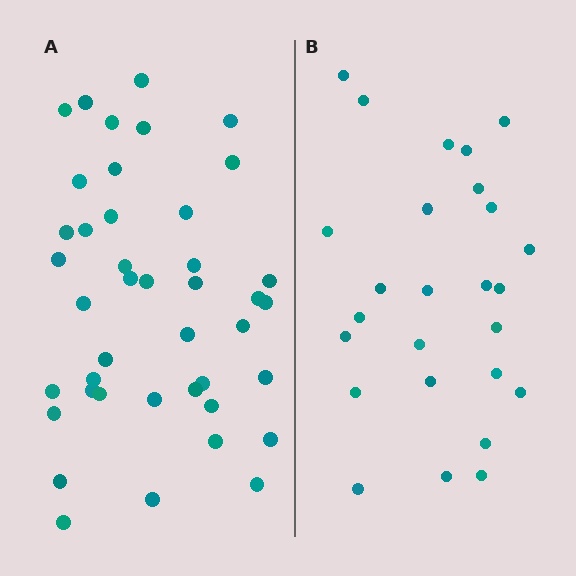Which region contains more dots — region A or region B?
Region A (the left region) has more dots.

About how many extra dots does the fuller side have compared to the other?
Region A has approximately 15 more dots than region B.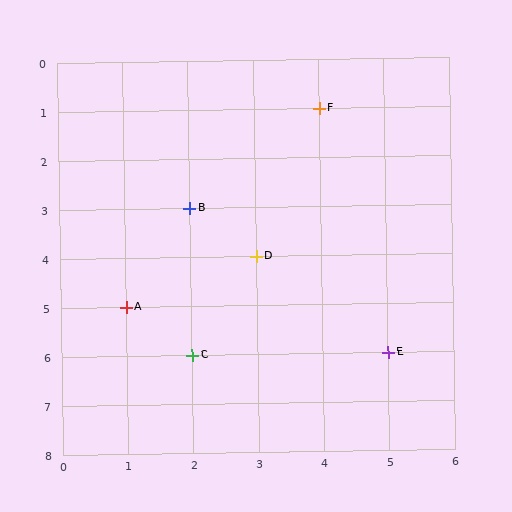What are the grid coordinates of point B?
Point B is at grid coordinates (2, 3).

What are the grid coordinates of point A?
Point A is at grid coordinates (1, 5).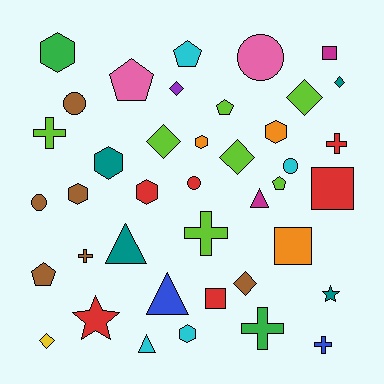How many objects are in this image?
There are 40 objects.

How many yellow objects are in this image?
There is 1 yellow object.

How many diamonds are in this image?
There are 7 diamonds.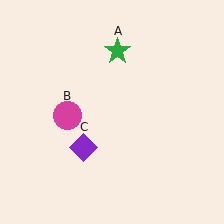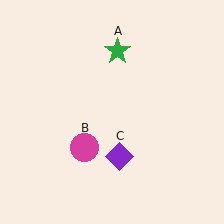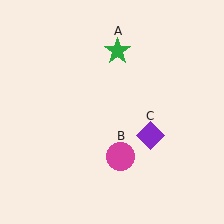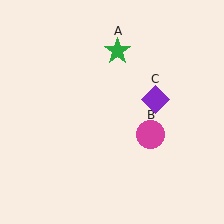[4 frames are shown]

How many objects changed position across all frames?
2 objects changed position: magenta circle (object B), purple diamond (object C).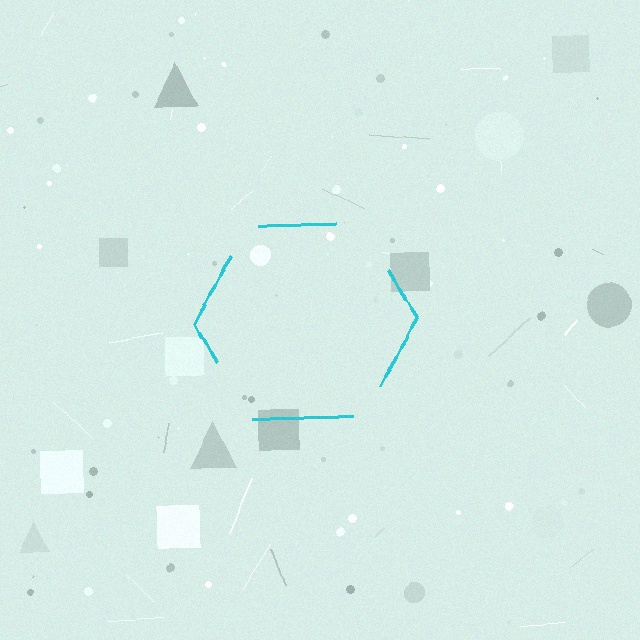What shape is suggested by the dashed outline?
The dashed outline suggests a hexagon.